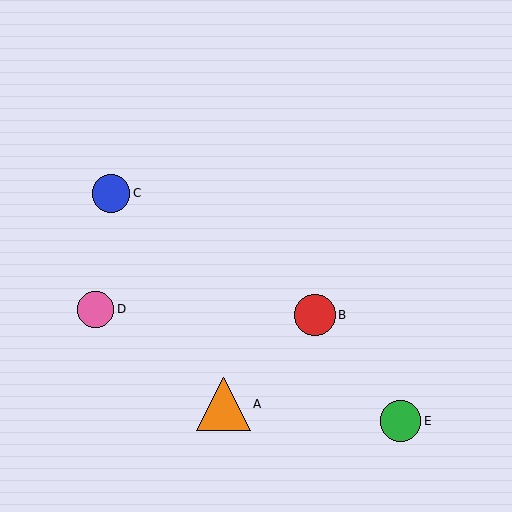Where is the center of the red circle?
The center of the red circle is at (315, 315).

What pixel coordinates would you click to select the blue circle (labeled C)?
Click at (111, 193) to select the blue circle C.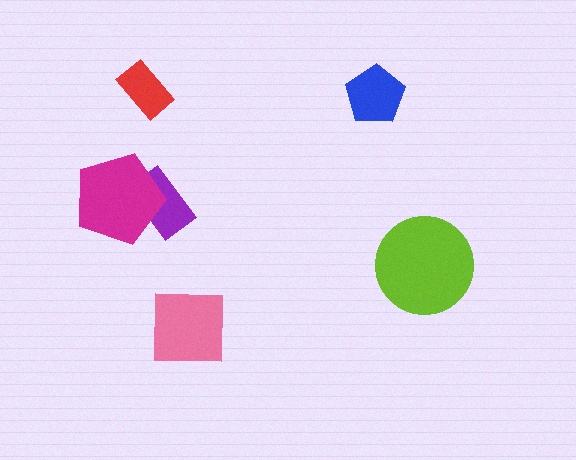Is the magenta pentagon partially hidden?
No, no other shape covers it.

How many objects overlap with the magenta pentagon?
1 object overlaps with the magenta pentagon.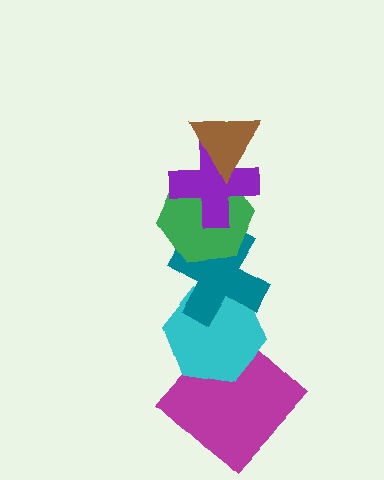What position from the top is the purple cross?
The purple cross is 2nd from the top.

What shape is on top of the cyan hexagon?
The teal cross is on top of the cyan hexagon.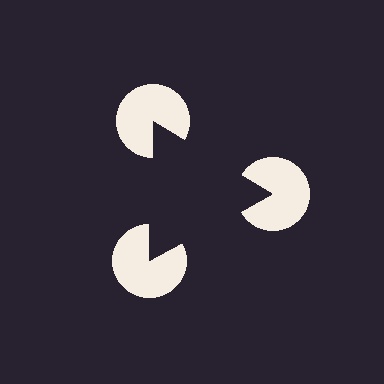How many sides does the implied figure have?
3 sides.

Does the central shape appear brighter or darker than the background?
It typically appears slightly darker than the background, even though no actual brightness change is drawn.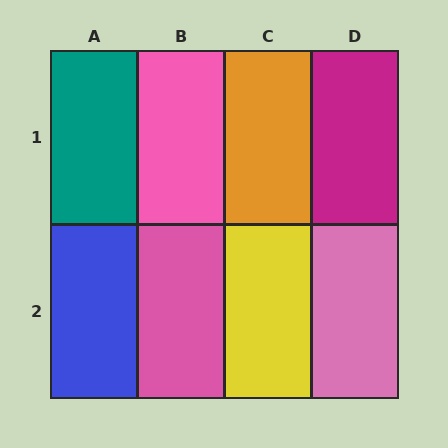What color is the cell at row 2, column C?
Yellow.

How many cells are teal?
1 cell is teal.